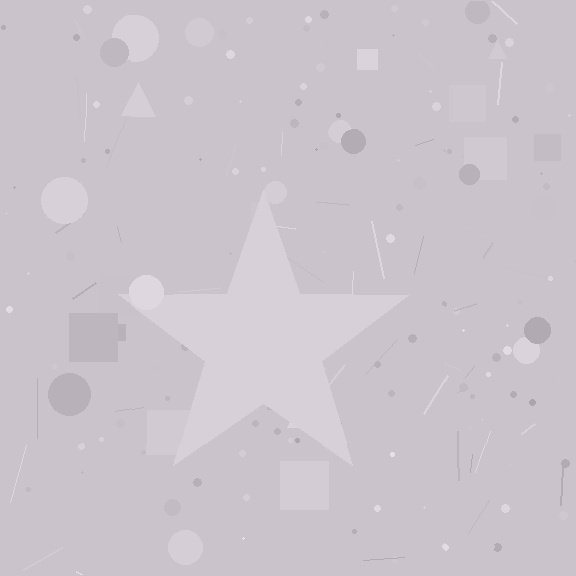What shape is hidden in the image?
A star is hidden in the image.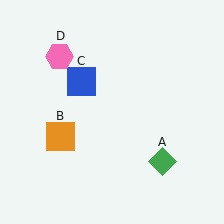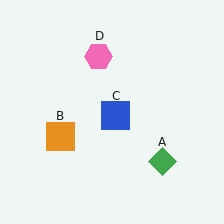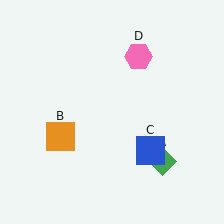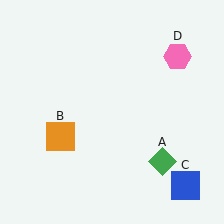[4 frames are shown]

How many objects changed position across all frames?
2 objects changed position: blue square (object C), pink hexagon (object D).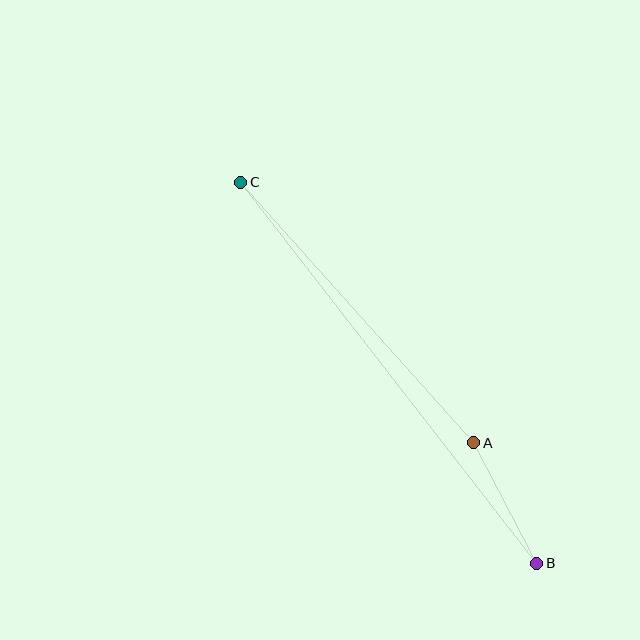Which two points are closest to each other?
Points A and B are closest to each other.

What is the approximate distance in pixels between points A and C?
The distance between A and C is approximately 350 pixels.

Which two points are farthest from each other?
Points B and C are farthest from each other.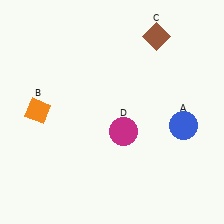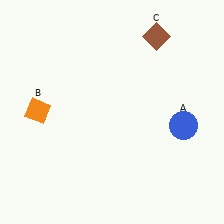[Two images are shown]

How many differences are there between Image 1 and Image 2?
There is 1 difference between the two images.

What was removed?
The magenta circle (D) was removed in Image 2.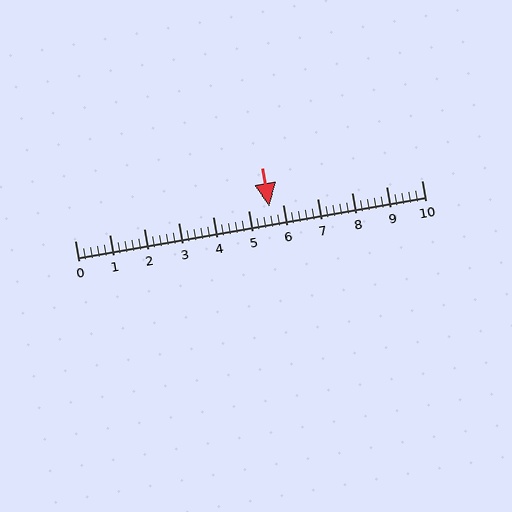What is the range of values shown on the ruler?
The ruler shows values from 0 to 10.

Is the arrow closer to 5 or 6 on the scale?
The arrow is closer to 6.